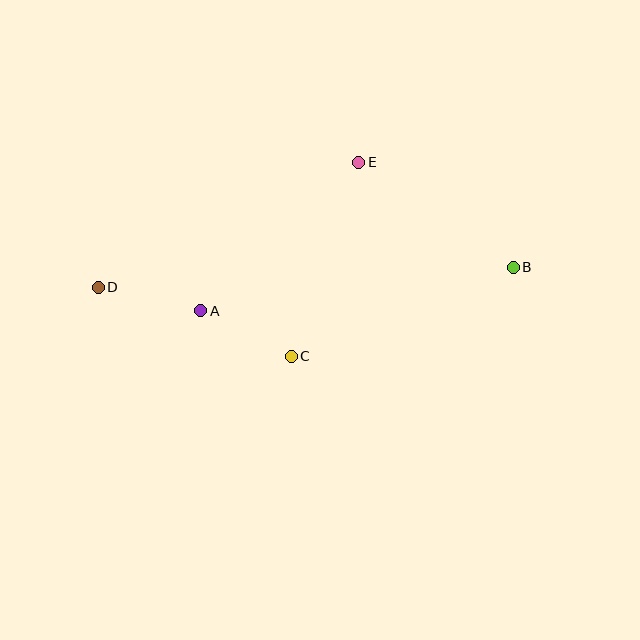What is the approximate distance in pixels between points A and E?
The distance between A and E is approximately 217 pixels.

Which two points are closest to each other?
Points A and C are closest to each other.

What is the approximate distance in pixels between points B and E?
The distance between B and E is approximately 187 pixels.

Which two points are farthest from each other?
Points B and D are farthest from each other.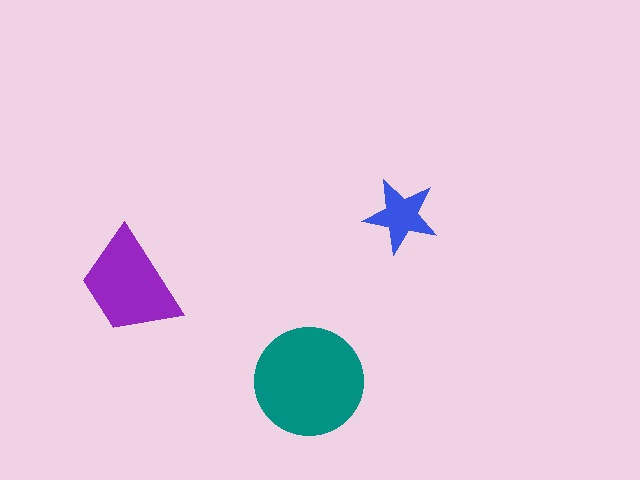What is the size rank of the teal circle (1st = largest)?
1st.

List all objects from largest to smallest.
The teal circle, the purple trapezoid, the blue star.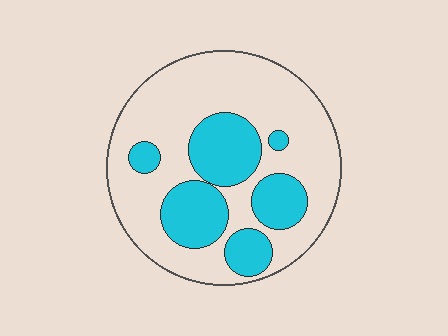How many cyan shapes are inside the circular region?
6.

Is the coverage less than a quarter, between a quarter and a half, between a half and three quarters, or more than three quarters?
Between a quarter and a half.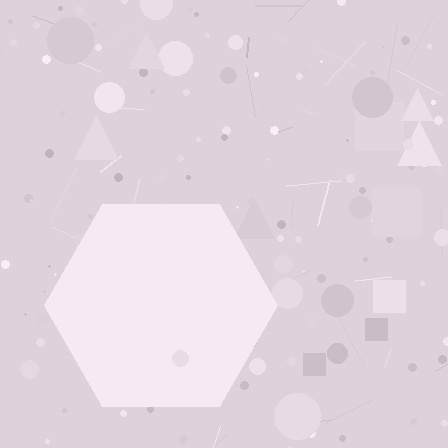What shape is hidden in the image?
A hexagon is hidden in the image.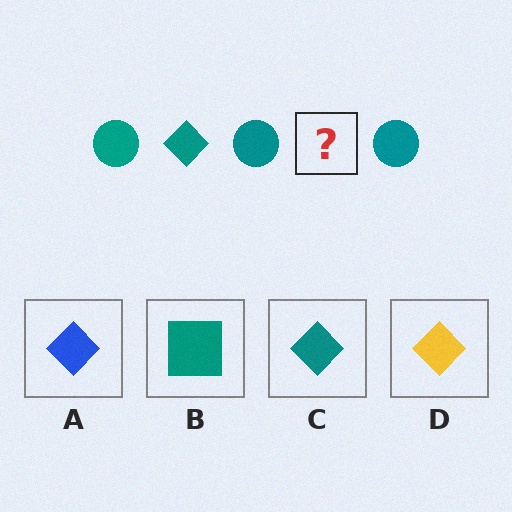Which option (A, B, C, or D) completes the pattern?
C.